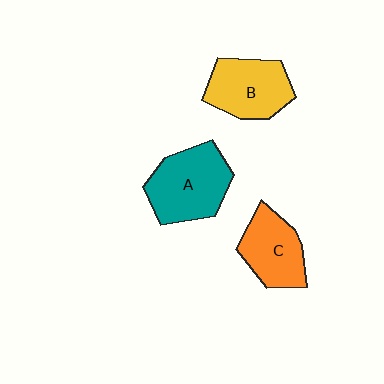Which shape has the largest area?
Shape A (teal).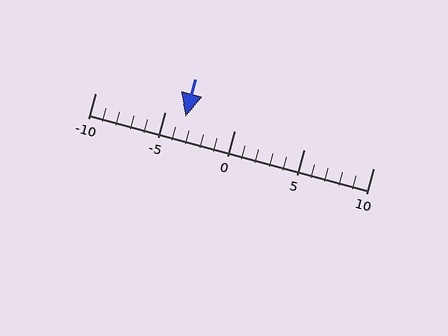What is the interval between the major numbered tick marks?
The major tick marks are spaced 5 units apart.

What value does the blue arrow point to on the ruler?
The blue arrow points to approximately -4.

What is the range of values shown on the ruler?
The ruler shows values from -10 to 10.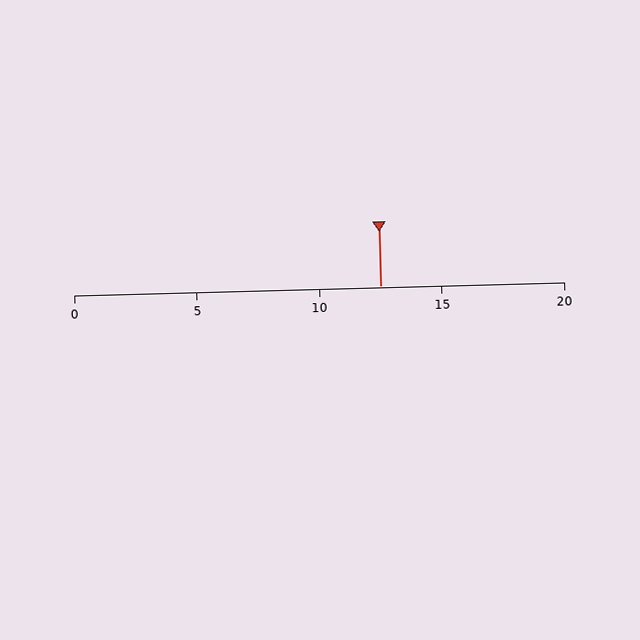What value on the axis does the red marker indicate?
The marker indicates approximately 12.5.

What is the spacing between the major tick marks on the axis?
The major ticks are spaced 5 apart.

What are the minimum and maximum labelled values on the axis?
The axis runs from 0 to 20.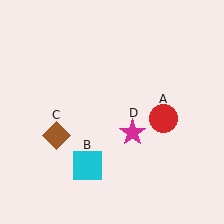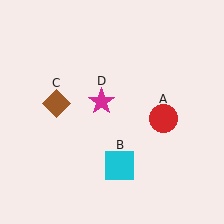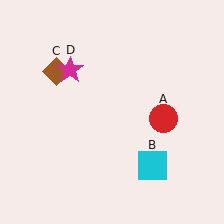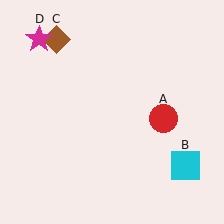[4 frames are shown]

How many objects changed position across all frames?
3 objects changed position: cyan square (object B), brown diamond (object C), magenta star (object D).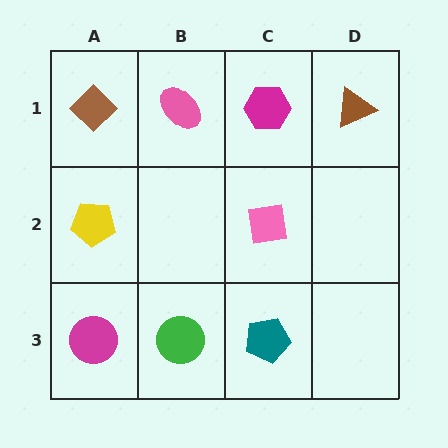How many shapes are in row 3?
3 shapes.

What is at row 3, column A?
A magenta circle.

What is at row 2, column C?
A pink square.